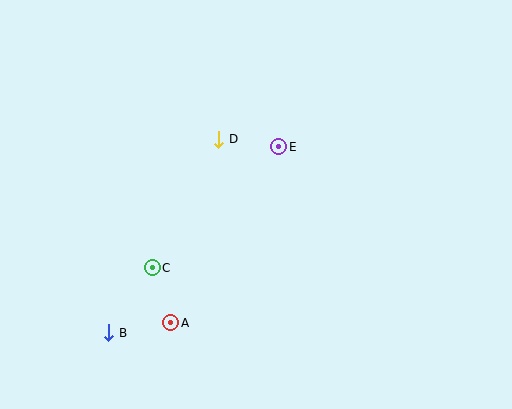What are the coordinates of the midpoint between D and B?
The midpoint between D and B is at (164, 236).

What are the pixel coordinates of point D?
Point D is at (219, 139).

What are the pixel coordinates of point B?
Point B is at (109, 333).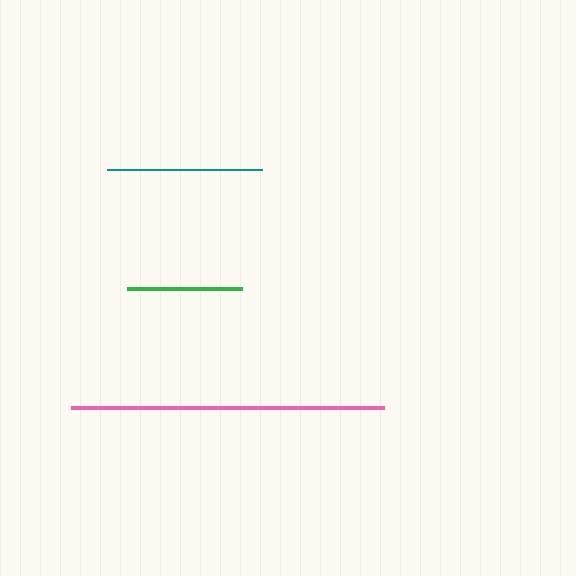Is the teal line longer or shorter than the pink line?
The pink line is longer than the teal line.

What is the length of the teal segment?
The teal segment is approximately 155 pixels long.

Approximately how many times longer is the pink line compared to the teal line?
The pink line is approximately 2.0 times the length of the teal line.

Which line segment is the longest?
The pink line is the longest at approximately 313 pixels.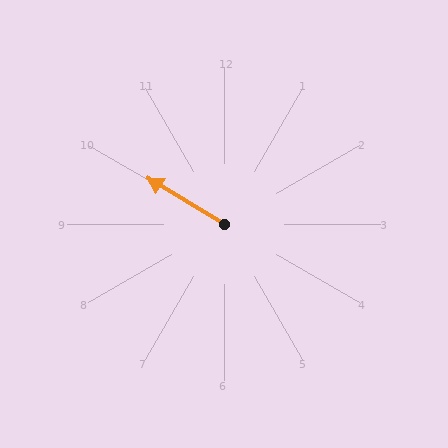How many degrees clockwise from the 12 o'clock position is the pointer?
Approximately 301 degrees.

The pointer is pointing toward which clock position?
Roughly 10 o'clock.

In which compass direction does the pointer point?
Northwest.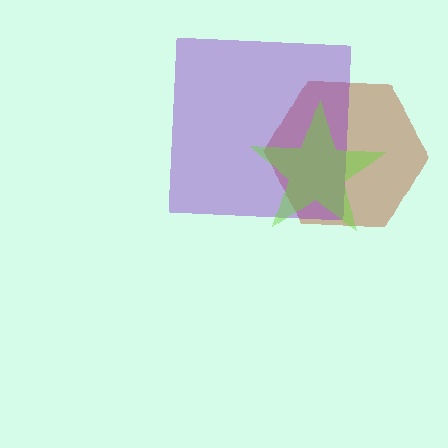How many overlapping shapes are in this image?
There are 3 overlapping shapes in the image.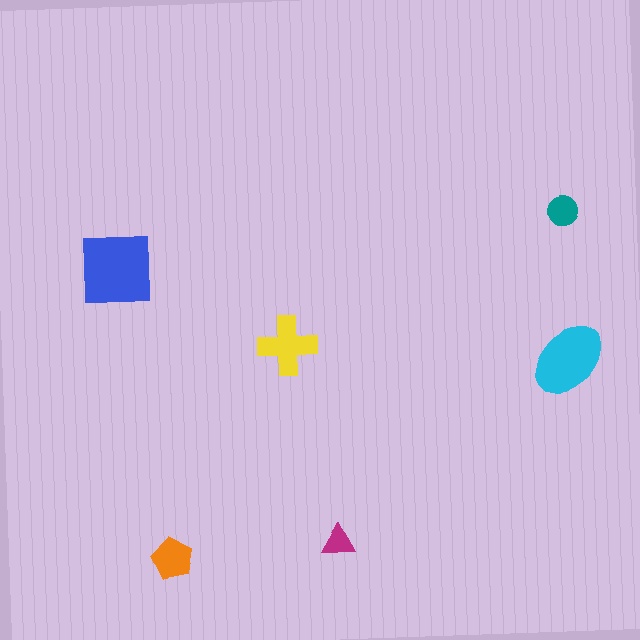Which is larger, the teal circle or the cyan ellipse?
The cyan ellipse.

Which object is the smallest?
The magenta triangle.